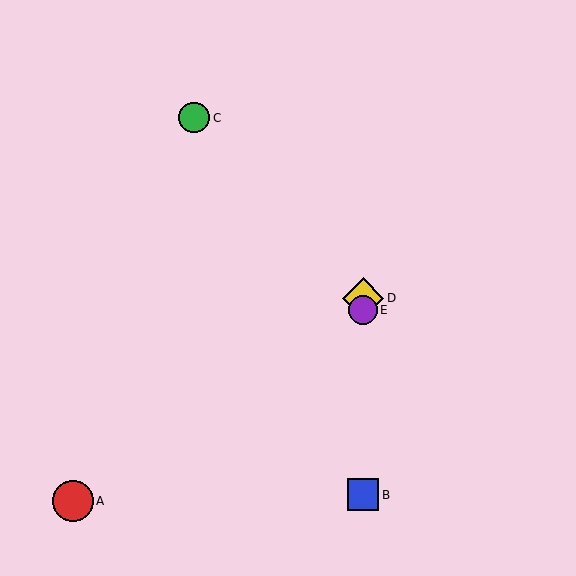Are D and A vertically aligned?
No, D is at x≈363 and A is at x≈73.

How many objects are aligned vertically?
3 objects (B, D, E) are aligned vertically.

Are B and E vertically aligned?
Yes, both are at x≈363.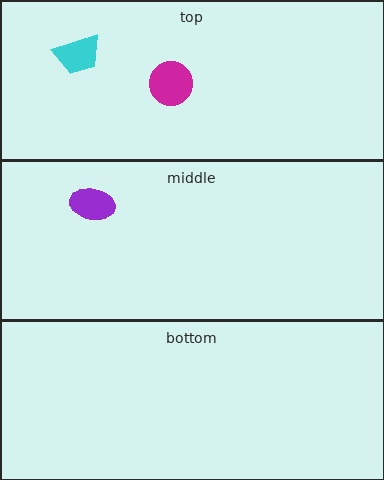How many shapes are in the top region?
2.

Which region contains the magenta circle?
The top region.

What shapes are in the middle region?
The purple ellipse.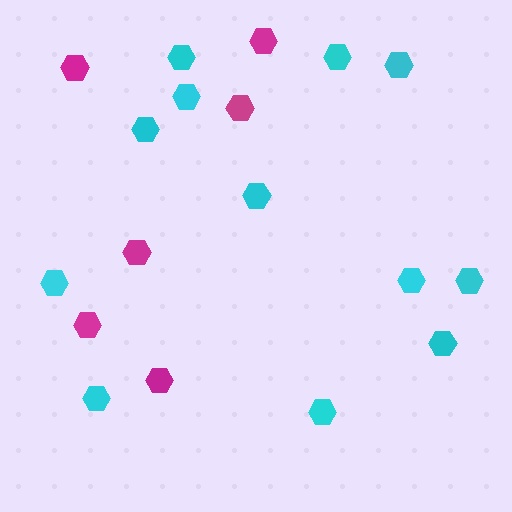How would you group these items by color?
There are 2 groups: one group of magenta hexagons (6) and one group of cyan hexagons (12).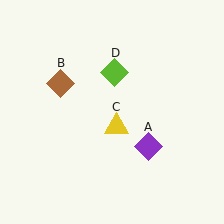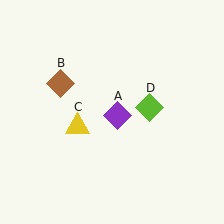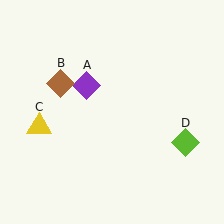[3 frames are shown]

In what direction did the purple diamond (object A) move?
The purple diamond (object A) moved up and to the left.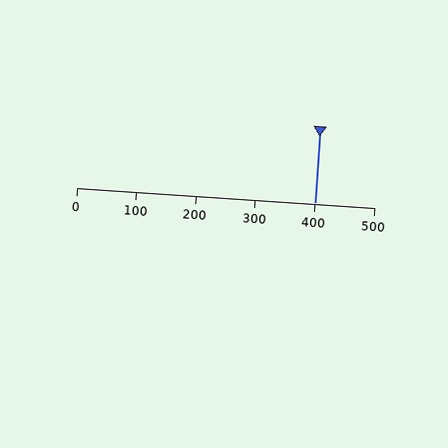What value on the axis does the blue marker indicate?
The marker indicates approximately 400.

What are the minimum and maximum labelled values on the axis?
The axis runs from 0 to 500.